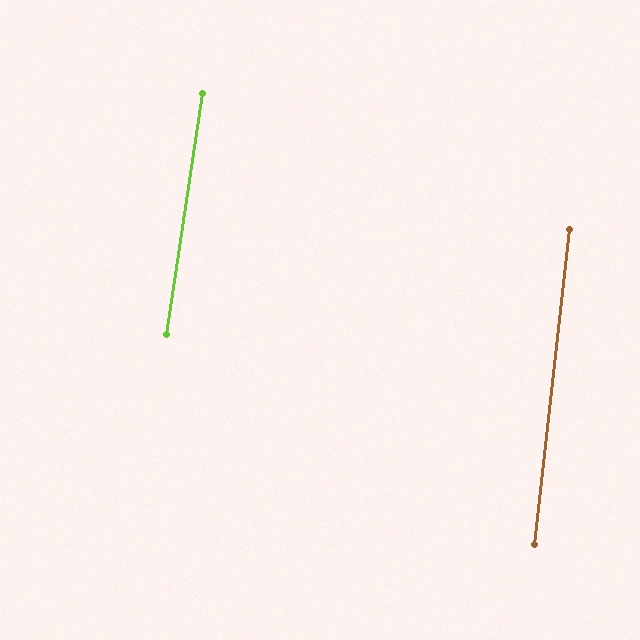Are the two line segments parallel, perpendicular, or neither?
Parallel — their directions differ by only 2.0°.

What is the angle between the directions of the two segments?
Approximately 2 degrees.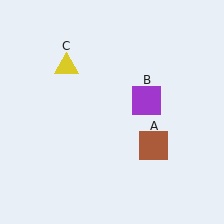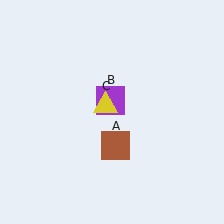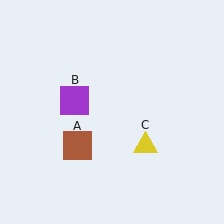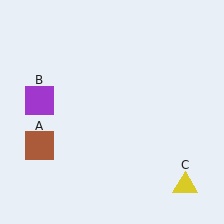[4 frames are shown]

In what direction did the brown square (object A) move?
The brown square (object A) moved left.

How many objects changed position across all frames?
3 objects changed position: brown square (object A), purple square (object B), yellow triangle (object C).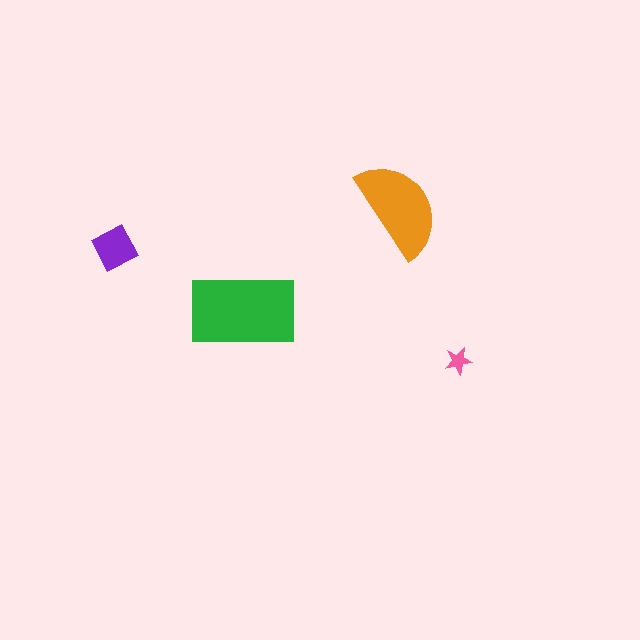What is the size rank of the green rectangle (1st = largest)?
1st.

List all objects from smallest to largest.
The pink star, the purple square, the orange semicircle, the green rectangle.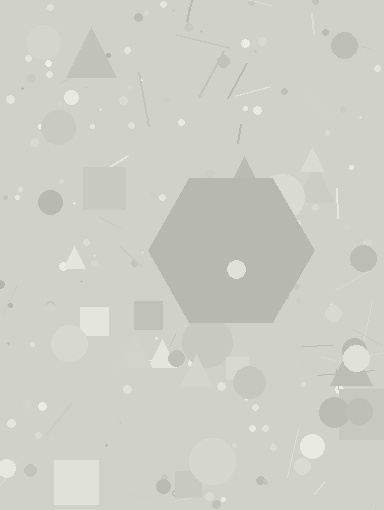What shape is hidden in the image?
A hexagon is hidden in the image.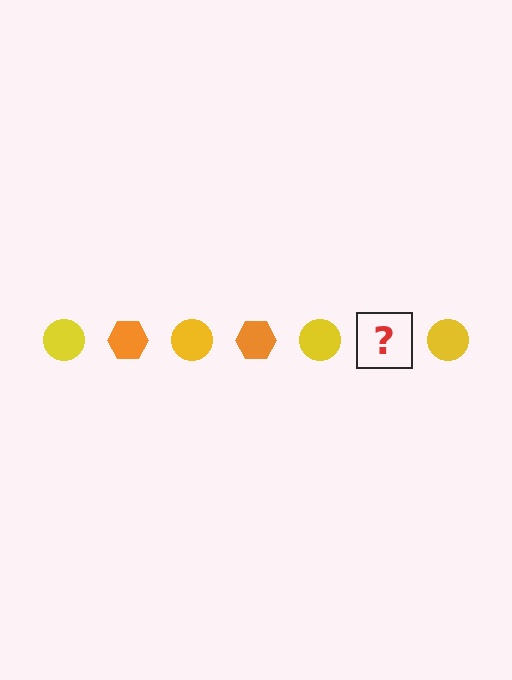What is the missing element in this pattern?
The missing element is an orange hexagon.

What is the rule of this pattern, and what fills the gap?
The rule is that the pattern alternates between yellow circle and orange hexagon. The gap should be filled with an orange hexagon.